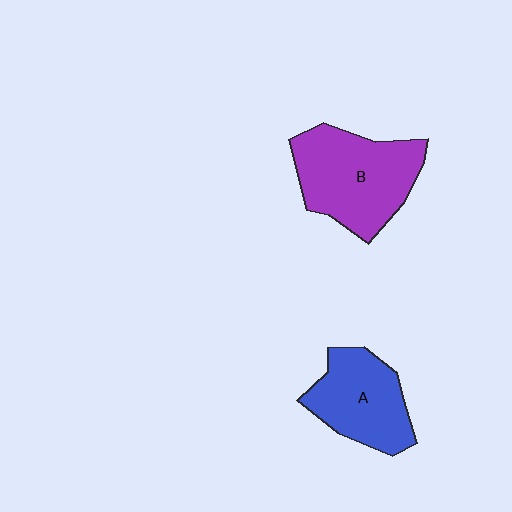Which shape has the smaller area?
Shape A (blue).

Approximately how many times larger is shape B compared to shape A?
Approximately 1.3 times.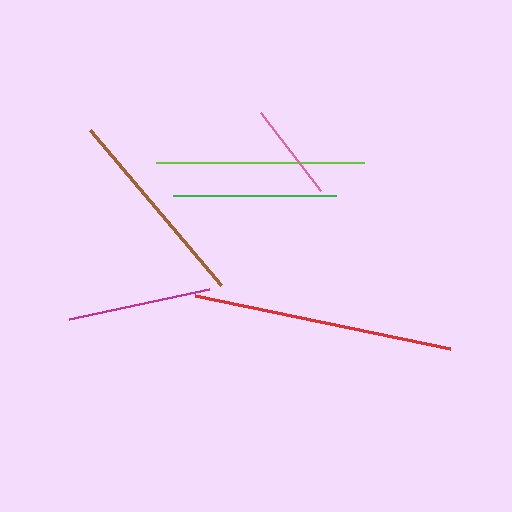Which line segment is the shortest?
The pink line is the shortest at approximately 98 pixels.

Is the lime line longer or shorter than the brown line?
The lime line is longer than the brown line.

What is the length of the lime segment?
The lime segment is approximately 208 pixels long.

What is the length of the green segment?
The green segment is approximately 162 pixels long.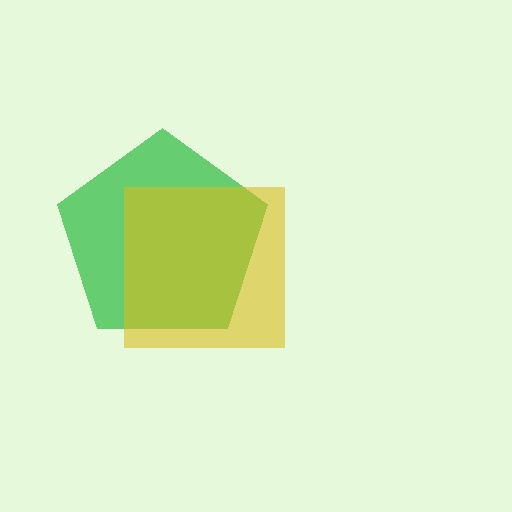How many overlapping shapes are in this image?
There are 2 overlapping shapes in the image.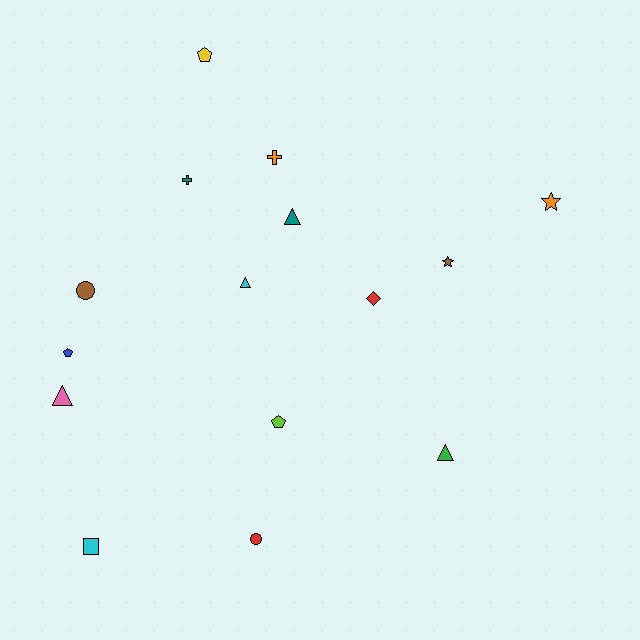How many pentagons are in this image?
There are 3 pentagons.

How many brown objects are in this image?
There are 2 brown objects.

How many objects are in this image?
There are 15 objects.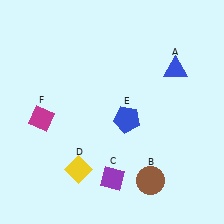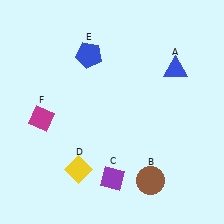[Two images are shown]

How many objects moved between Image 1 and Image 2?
1 object moved between the two images.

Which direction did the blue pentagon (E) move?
The blue pentagon (E) moved up.